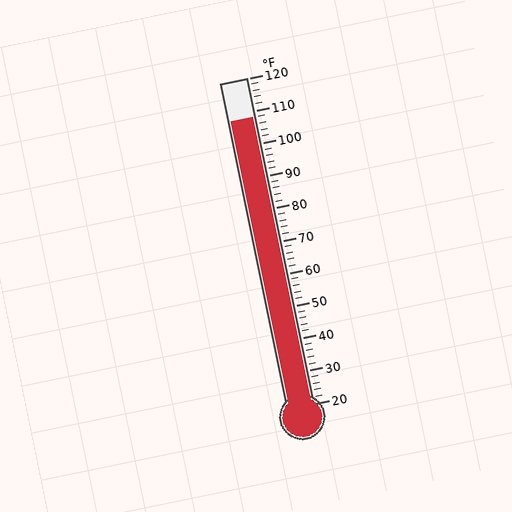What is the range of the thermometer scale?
The thermometer scale ranges from 20°F to 120°F.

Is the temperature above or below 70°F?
The temperature is above 70°F.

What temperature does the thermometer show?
The thermometer shows approximately 108°F.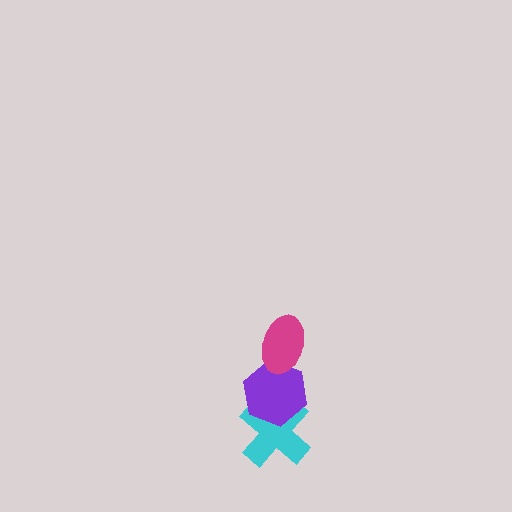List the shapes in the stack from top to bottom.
From top to bottom: the magenta ellipse, the purple hexagon, the cyan cross.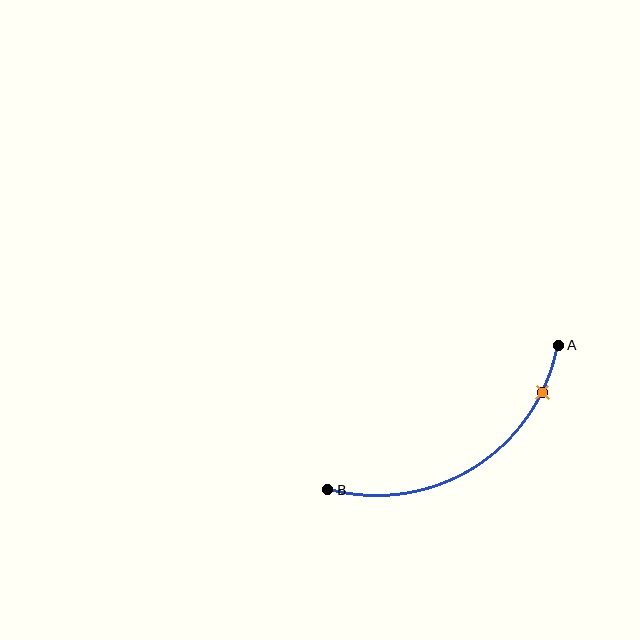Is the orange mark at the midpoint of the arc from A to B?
No. The orange mark lies on the arc but is closer to endpoint A. The arc midpoint would be at the point on the curve equidistant along the arc from both A and B.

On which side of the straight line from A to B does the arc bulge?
The arc bulges below the straight line connecting A and B.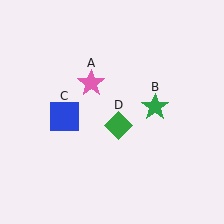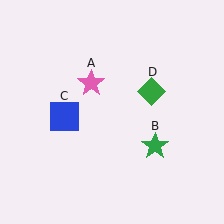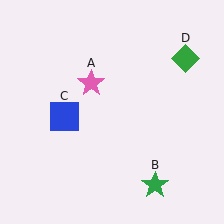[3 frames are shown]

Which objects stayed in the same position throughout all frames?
Pink star (object A) and blue square (object C) remained stationary.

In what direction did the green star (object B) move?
The green star (object B) moved down.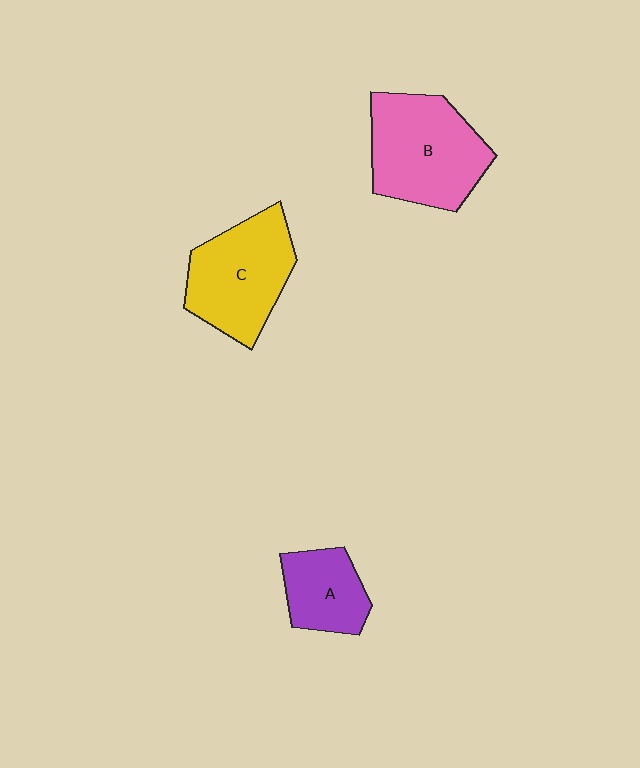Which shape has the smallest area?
Shape A (purple).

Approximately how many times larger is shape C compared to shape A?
Approximately 1.7 times.